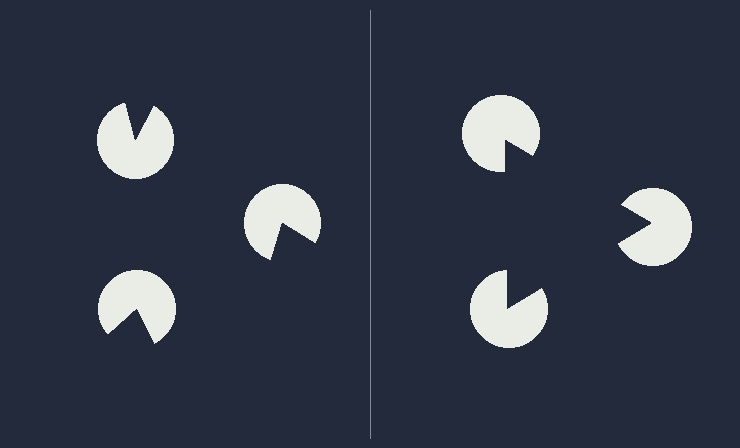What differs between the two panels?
The pac-man discs are positioned identically on both sides; only the wedge orientations differ. On the right they align to a triangle; on the left they are misaligned.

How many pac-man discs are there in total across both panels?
6 — 3 on each side.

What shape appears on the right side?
An illusory triangle.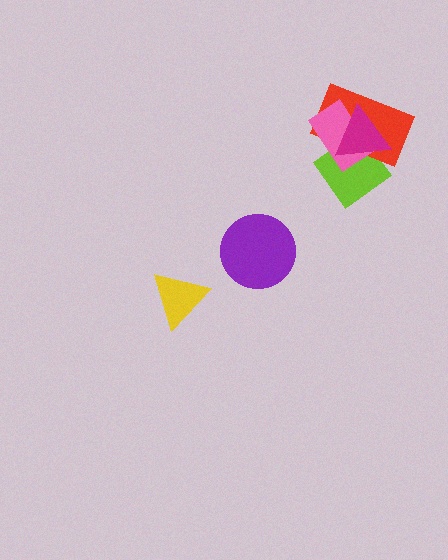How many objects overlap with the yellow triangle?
0 objects overlap with the yellow triangle.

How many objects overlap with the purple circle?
0 objects overlap with the purple circle.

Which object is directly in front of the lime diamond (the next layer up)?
The red rectangle is directly in front of the lime diamond.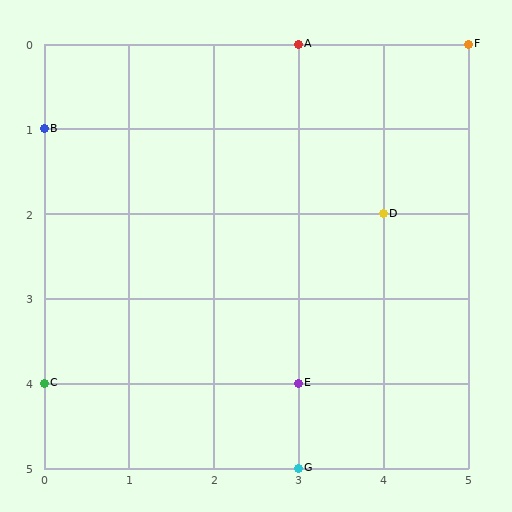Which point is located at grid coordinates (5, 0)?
Point F is at (5, 0).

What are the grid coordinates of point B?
Point B is at grid coordinates (0, 1).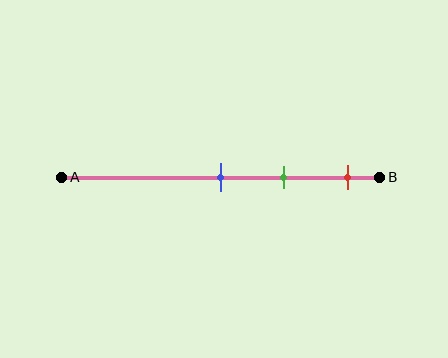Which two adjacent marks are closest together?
The blue and green marks are the closest adjacent pair.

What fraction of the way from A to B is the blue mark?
The blue mark is approximately 50% (0.5) of the way from A to B.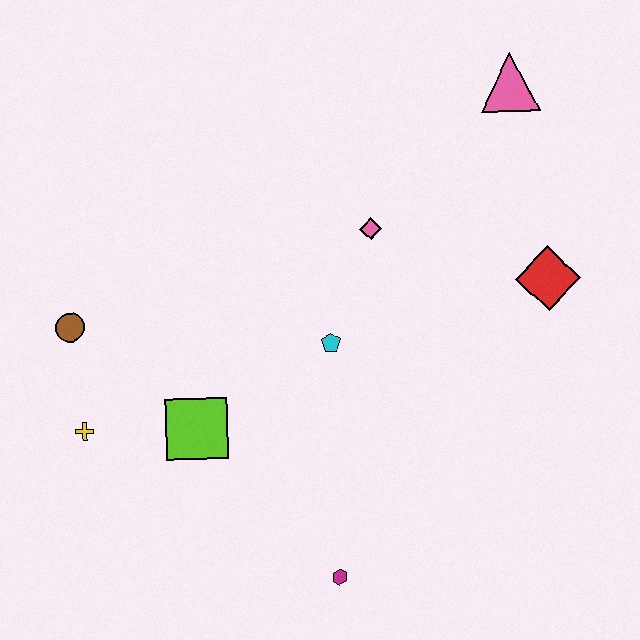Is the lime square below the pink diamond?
Yes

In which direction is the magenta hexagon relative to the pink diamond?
The magenta hexagon is below the pink diamond.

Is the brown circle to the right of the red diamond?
No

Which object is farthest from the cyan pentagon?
The pink triangle is farthest from the cyan pentagon.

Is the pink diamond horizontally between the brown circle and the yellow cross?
No